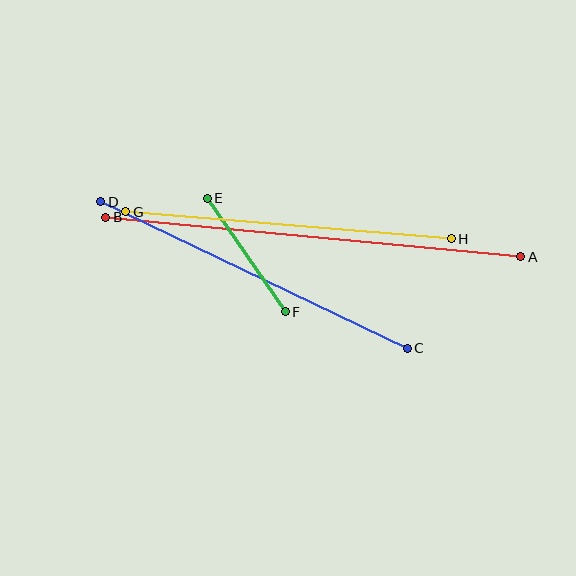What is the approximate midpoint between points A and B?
The midpoint is at approximately (313, 237) pixels.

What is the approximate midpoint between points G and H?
The midpoint is at approximately (288, 225) pixels.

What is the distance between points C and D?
The distance is approximately 340 pixels.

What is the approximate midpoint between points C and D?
The midpoint is at approximately (254, 275) pixels.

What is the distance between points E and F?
The distance is approximately 138 pixels.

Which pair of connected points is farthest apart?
Points A and B are farthest apart.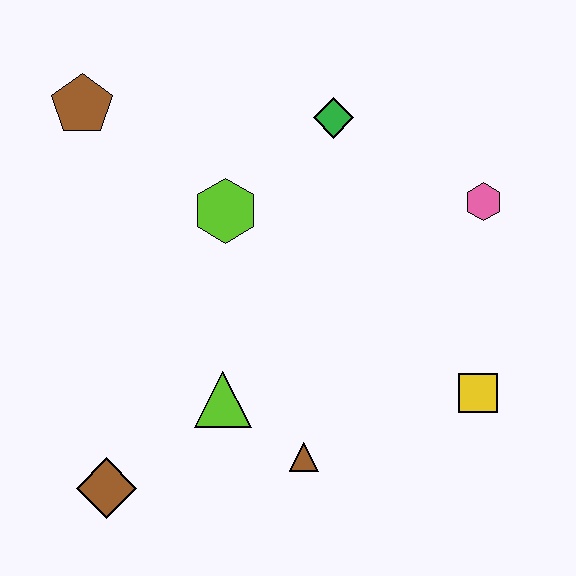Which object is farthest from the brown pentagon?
The yellow square is farthest from the brown pentagon.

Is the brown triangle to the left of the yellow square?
Yes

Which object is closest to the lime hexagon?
The green diamond is closest to the lime hexagon.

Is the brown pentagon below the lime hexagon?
No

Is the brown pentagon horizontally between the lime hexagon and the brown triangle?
No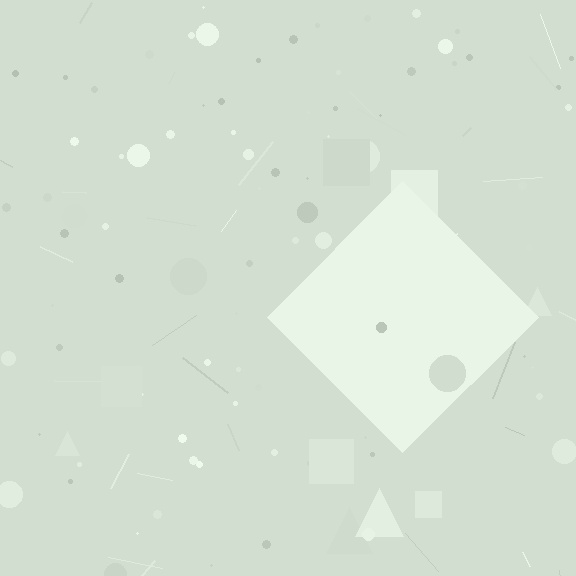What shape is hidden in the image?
A diamond is hidden in the image.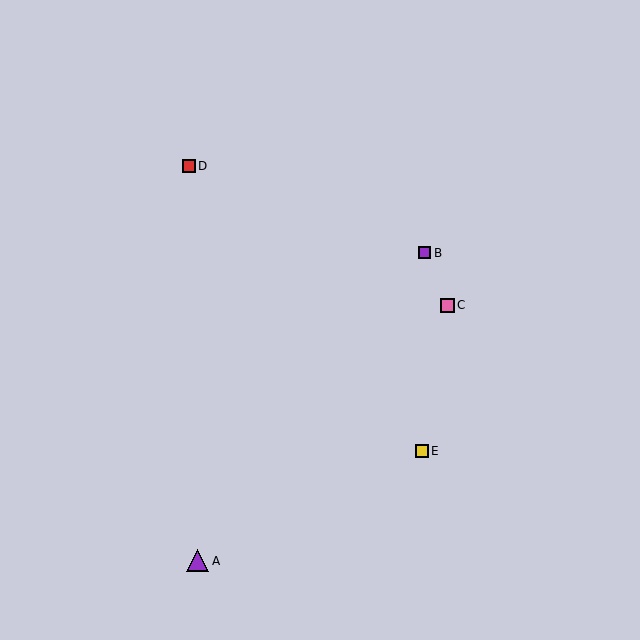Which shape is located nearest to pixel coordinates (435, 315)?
The pink square (labeled C) at (447, 305) is nearest to that location.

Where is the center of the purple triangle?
The center of the purple triangle is at (198, 561).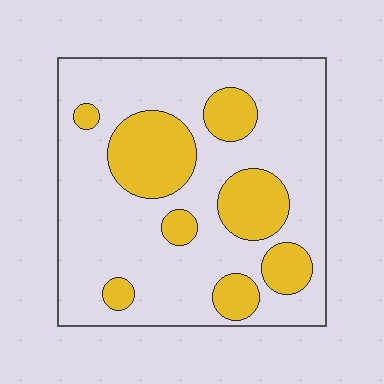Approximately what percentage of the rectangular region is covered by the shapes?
Approximately 25%.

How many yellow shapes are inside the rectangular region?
8.